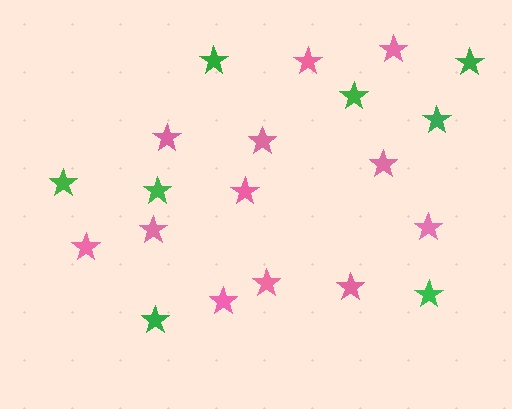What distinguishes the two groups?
There are 2 groups: one group of pink stars (12) and one group of green stars (8).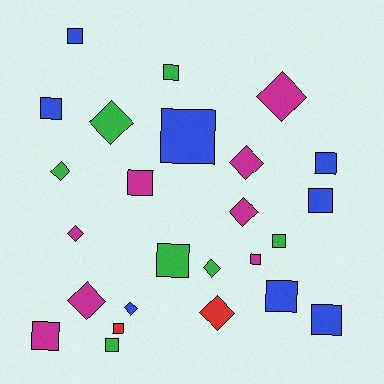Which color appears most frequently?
Magenta, with 8 objects.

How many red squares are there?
There is 1 red square.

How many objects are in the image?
There are 25 objects.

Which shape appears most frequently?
Square, with 15 objects.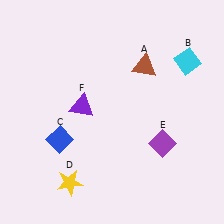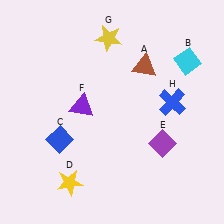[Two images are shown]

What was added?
A yellow star (G), a blue cross (H) were added in Image 2.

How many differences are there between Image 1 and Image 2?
There are 2 differences between the two images.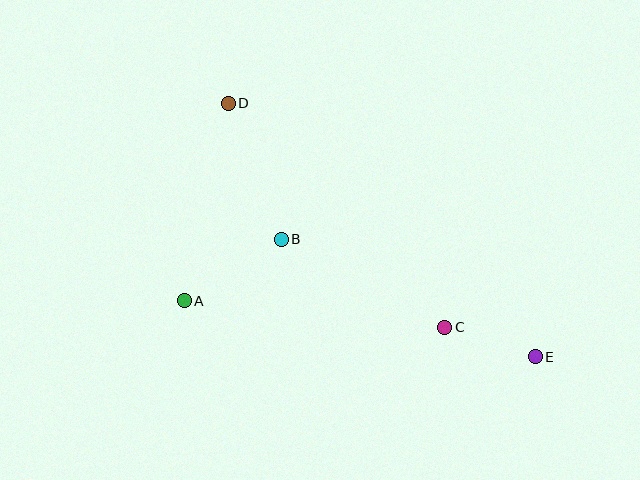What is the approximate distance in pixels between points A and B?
The distance between A and B is approximately 115 pixels.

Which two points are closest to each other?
Points C and E are closest to each other.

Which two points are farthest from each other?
Points D and E are farthest from each other.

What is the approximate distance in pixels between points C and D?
The distance between C and D is approximately 312 pixels.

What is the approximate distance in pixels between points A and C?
The distance between A and C is approximately 262 pixels.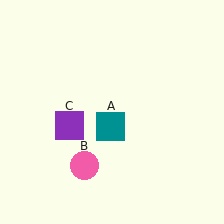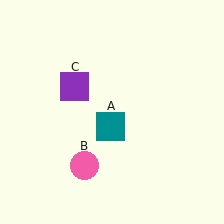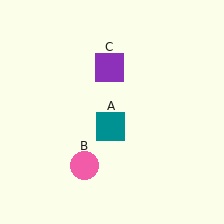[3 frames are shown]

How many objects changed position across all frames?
1 object changed position: purple square (object C).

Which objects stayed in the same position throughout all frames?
Teal square (object A) and pink circle (object B) remained stationary.